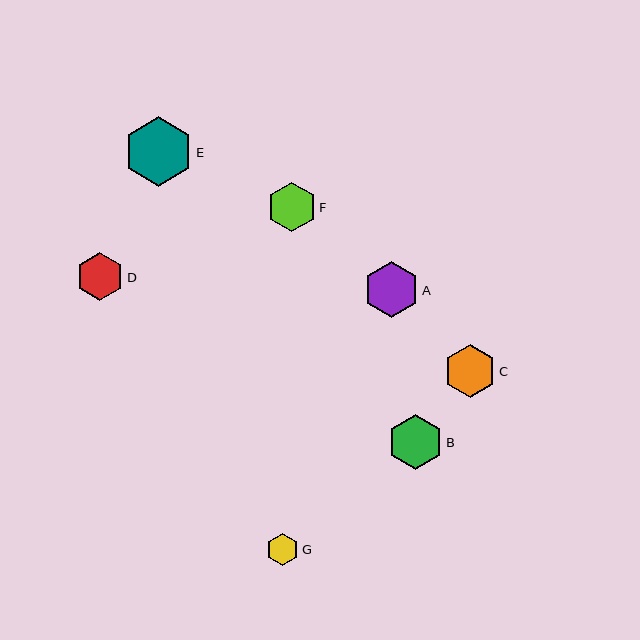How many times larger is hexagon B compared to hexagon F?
Hexagon B is approximately 1.1 times the size of hexagon F.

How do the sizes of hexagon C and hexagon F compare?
Hexagon C and hexagon F are approximately the same size.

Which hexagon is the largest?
Hexagon E is the largest with a size of approximately 69 pixels.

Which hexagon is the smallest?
Hexagon G is the smallest with a size of approximately 32 pixels.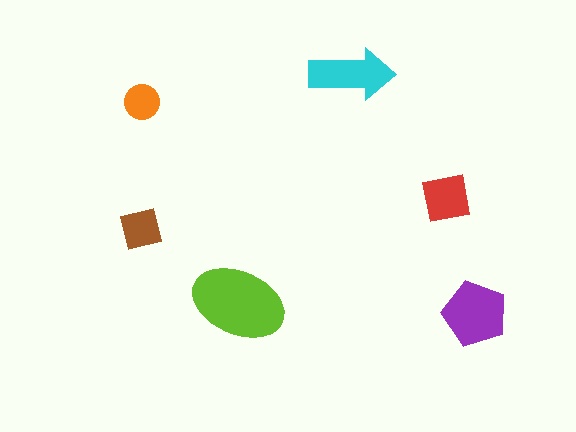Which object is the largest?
The lime ellipse.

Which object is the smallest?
The orange circle.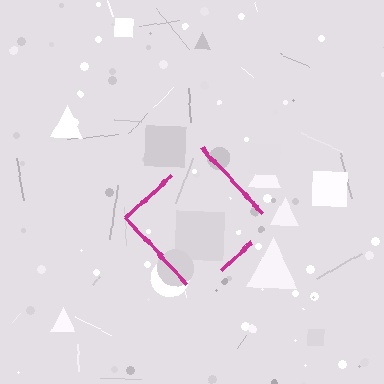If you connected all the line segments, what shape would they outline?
They would outline a diamond.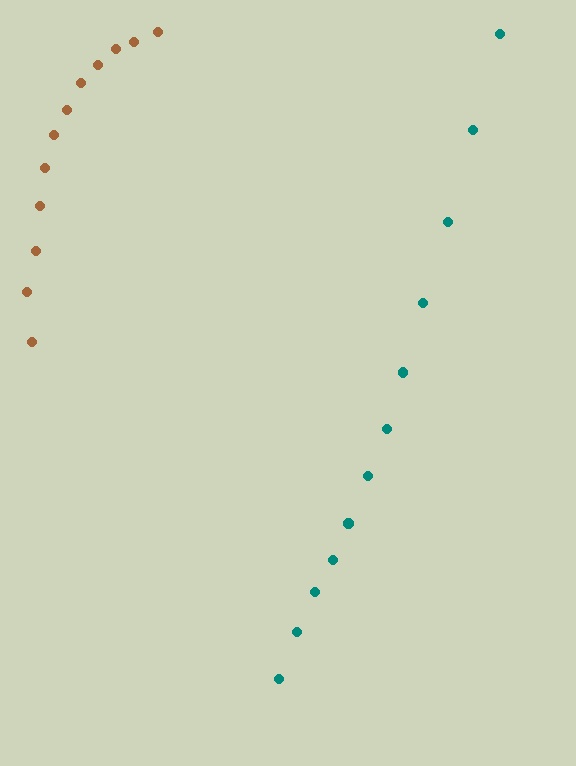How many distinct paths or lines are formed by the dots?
There are 2 distinct paths.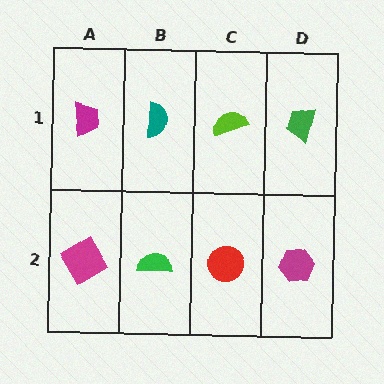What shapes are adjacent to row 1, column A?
A magenta diamond (row 2, column A), a teal semicircle (row 1, column B).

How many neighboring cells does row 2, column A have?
2.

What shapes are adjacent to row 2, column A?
A magenta trapezoid (row 1, column A), a green semicircle (row 2, column B).